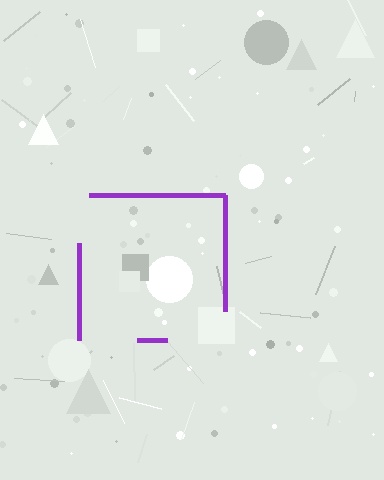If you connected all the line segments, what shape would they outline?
They would outline a square.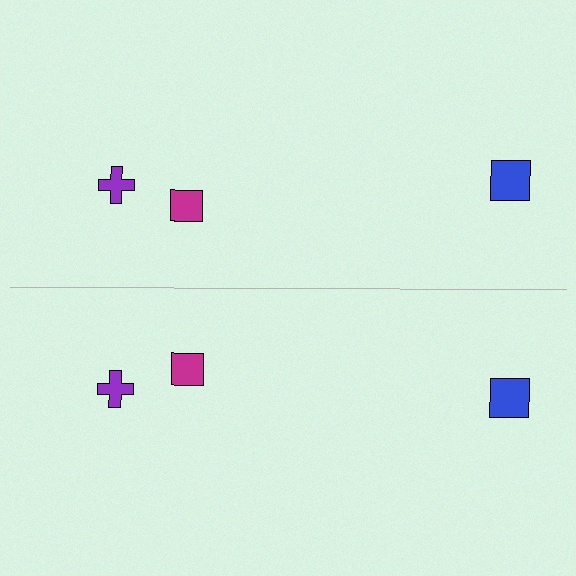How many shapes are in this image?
There are 6 shapes in this image.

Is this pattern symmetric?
Yes, this pattern has bilateral (reflection) symmetry.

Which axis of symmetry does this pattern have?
The pattern has a horizontal axis of symmetry running through the center of the image.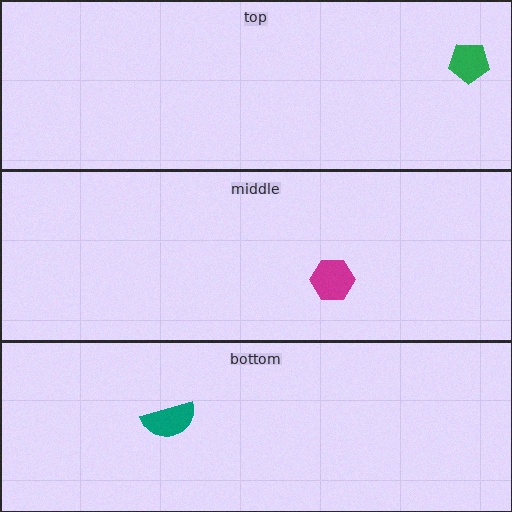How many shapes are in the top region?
1.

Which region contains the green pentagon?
The top region.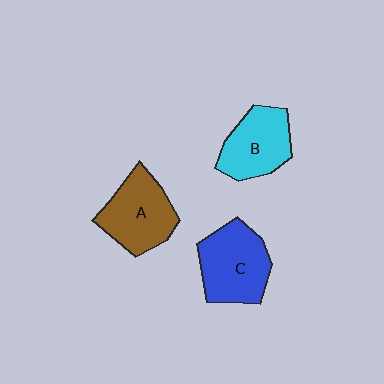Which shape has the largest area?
Shape C (blue).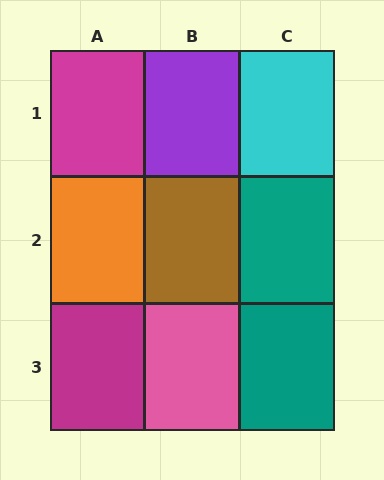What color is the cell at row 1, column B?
Purple.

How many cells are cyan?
1 cell is cyan.